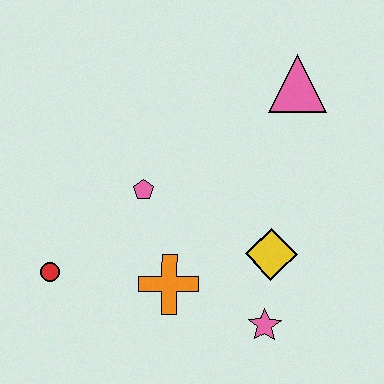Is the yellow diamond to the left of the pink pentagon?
No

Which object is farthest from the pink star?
The pink triangle is farthest from the pink star.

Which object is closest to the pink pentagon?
The orange cross is closest to the pink pentagon.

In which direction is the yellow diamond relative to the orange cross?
The yellow diamond is to the right of the orange cross.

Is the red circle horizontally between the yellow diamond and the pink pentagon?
No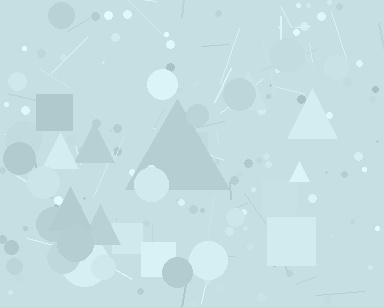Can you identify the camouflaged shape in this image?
The camouflaged shape is a triangle.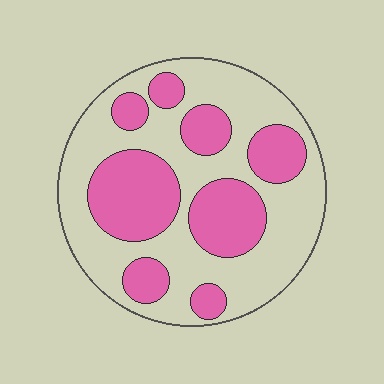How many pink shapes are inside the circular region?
8.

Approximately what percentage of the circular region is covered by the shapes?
Approximately 40%.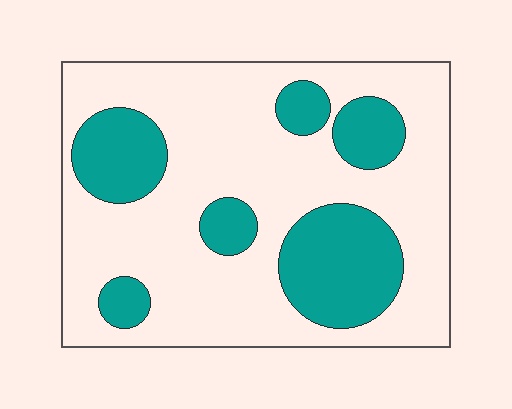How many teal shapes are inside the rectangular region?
6.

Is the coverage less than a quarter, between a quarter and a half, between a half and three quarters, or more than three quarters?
Between a quarter and a half.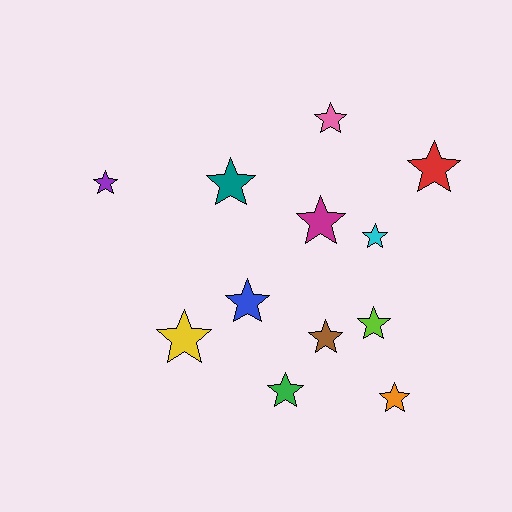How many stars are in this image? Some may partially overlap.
There are 12 stars.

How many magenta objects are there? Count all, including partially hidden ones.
There is 1 magenta object.